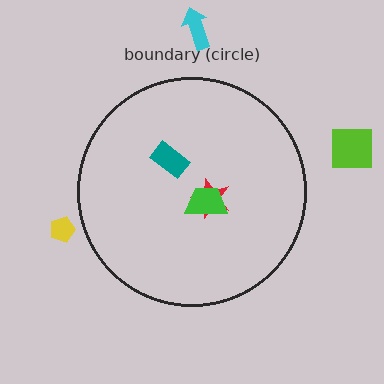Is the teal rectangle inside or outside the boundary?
Inside.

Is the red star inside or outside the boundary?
Inside.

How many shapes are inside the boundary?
3 inside, 3 outside.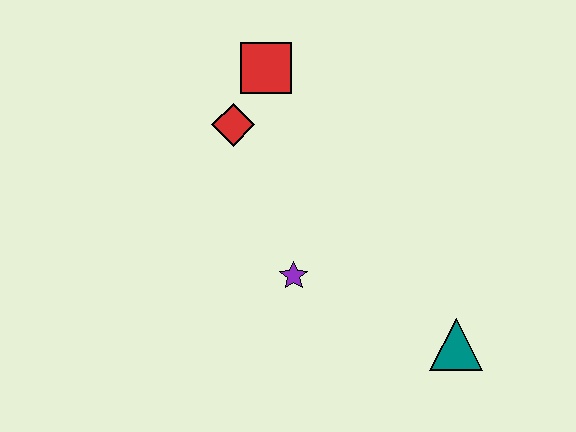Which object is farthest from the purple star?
The red square is farthest from the purple star.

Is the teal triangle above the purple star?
No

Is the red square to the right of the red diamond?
Yes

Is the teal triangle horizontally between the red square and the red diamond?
No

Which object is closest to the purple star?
The red diamond is closest to the purple star.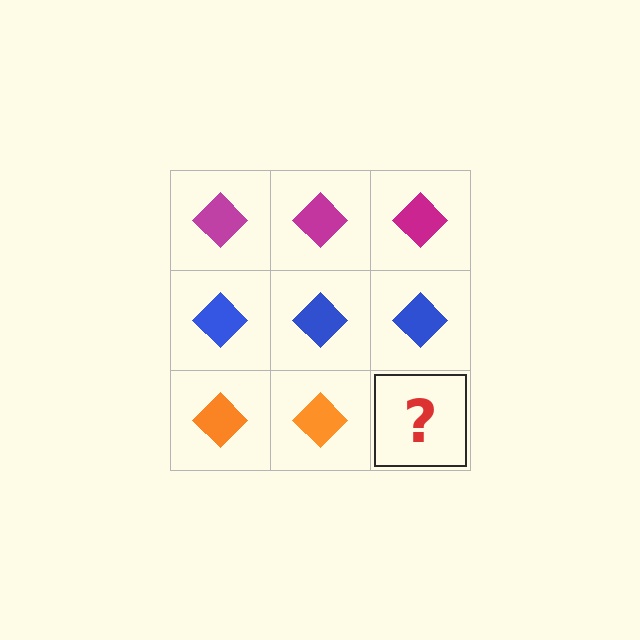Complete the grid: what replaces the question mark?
The question mark should be replaced with an orange diamond.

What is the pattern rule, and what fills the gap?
The rule is that each row has a consistent color. The gap should be filled with an orange diamond.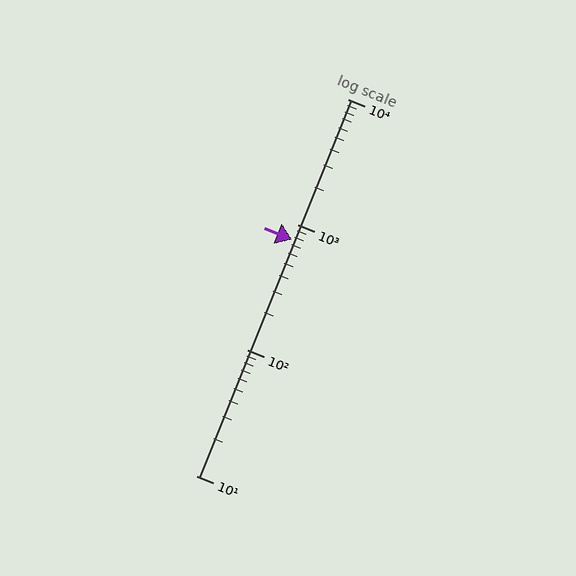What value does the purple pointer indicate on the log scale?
The pointer indicates approximately 760.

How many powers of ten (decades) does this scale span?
The scale spans 3 decades, from 10 to 10000.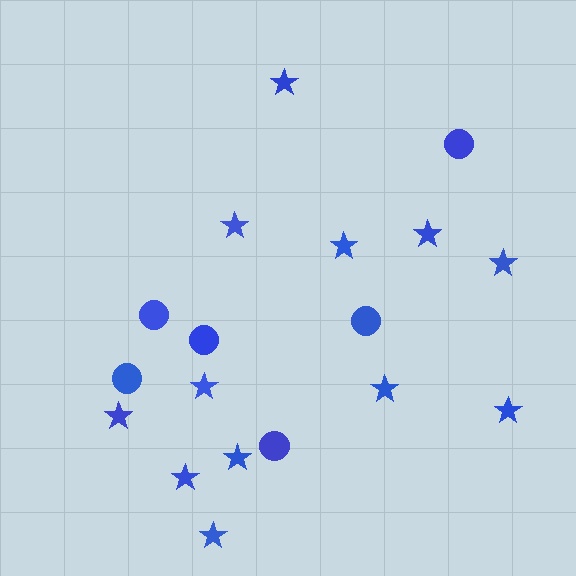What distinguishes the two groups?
There are 2 groups: one group of stars (12) and one group of circles (6).